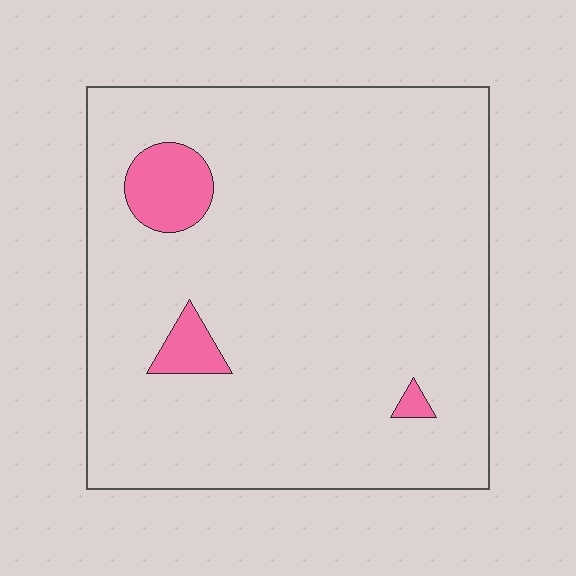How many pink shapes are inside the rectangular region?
3.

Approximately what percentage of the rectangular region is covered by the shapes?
Approximately 5%.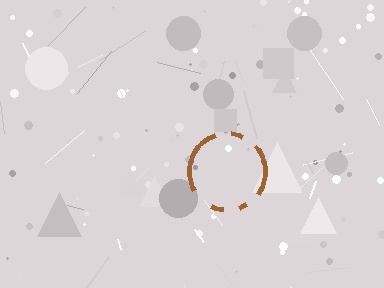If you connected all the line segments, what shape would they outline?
They would outline a circle.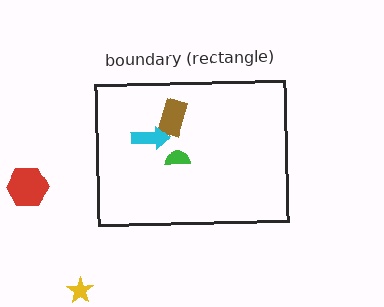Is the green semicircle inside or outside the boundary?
Inside.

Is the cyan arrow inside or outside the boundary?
Inside.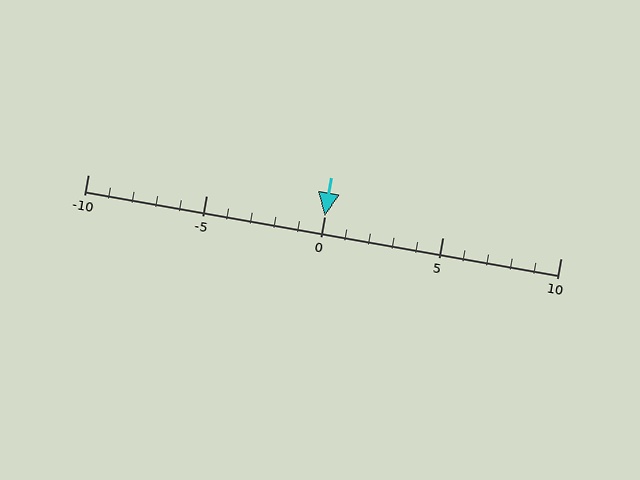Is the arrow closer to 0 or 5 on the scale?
The arrow is closer to 0.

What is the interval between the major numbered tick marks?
The major tick marks are spaced 5 units apart.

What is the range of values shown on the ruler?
The ruler shows values from -10 to 10.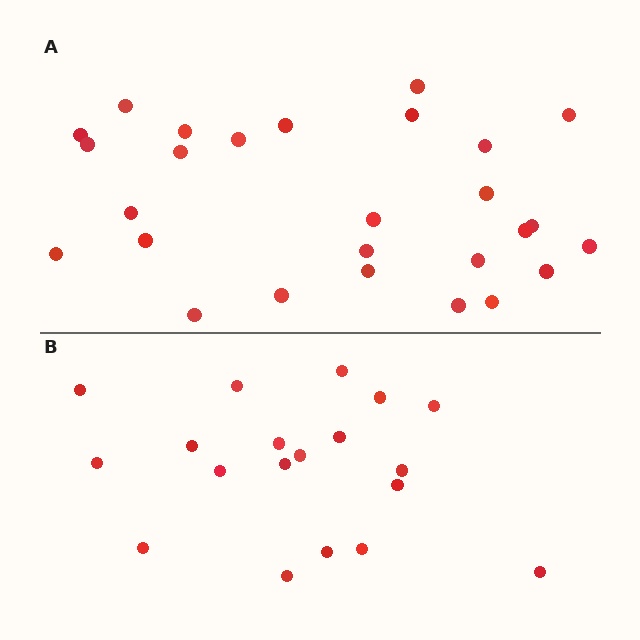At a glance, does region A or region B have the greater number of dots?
Region A (the top region) has more dots.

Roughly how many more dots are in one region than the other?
Region A has roughly 8 or so more dots than region B.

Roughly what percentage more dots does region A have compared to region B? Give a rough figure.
About 40% more.